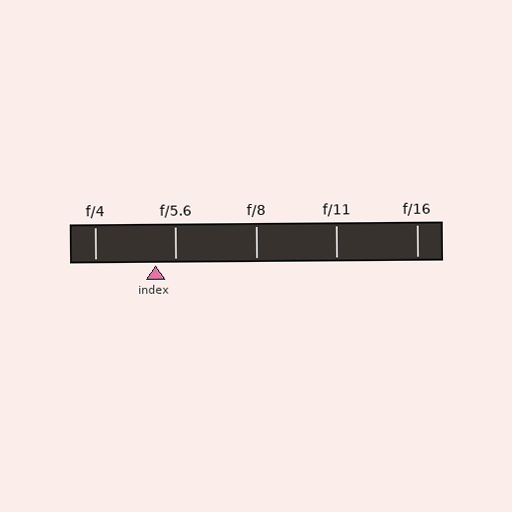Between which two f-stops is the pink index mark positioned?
The index mark is between f/4 and f/5.6.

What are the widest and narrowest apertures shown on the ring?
The widest aperture shown is f/4 and the narrowest is f/16.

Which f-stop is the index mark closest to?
The index mark is closest to f/5.6.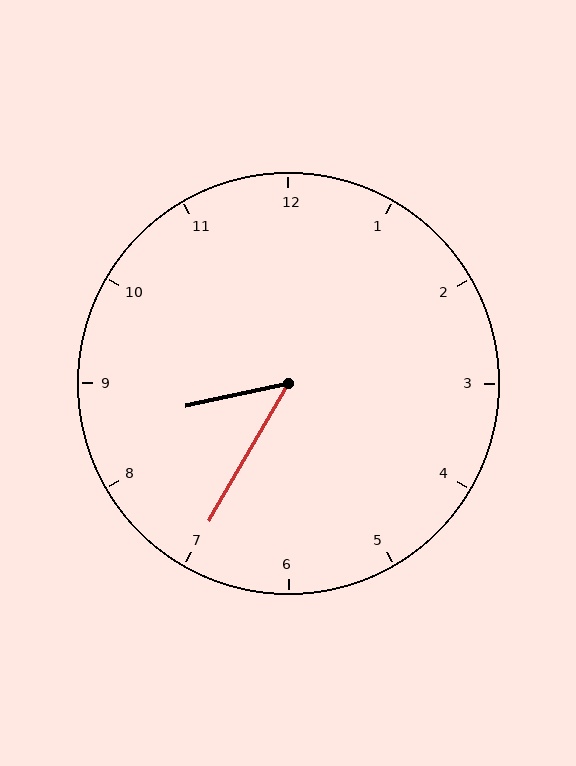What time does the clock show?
8:35.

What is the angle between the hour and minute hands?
Approximately 48 degrees.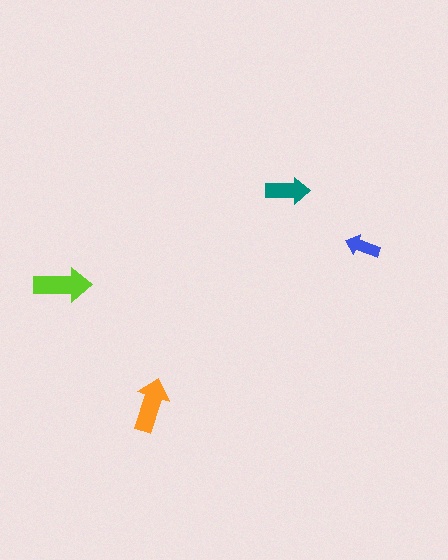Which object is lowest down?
The orange arrow is bottommost.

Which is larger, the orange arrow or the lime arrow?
The lime one.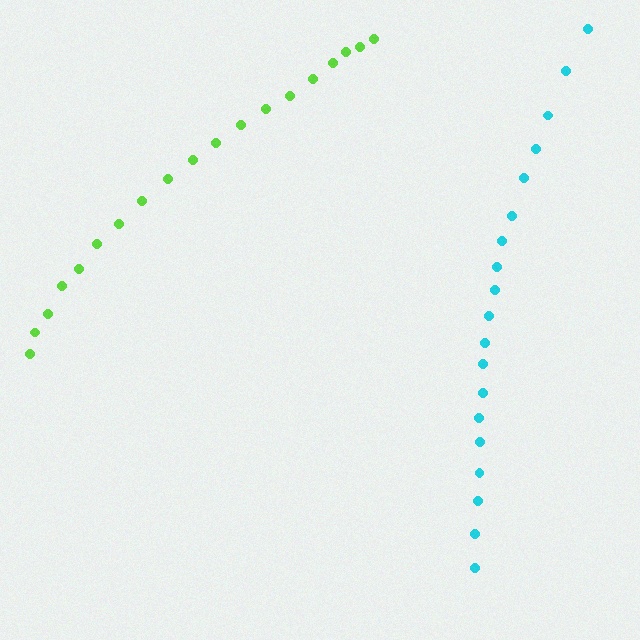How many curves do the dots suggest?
There are 2 distinct paths.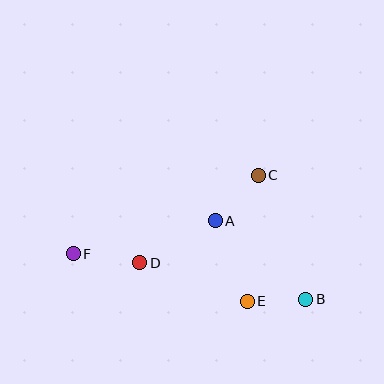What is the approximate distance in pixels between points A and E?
The distance between A and E is approximately 86 pixels.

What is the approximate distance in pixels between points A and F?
The distance between A and F is approximately 146 pixels.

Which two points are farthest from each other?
Points B and F are farthest from each other.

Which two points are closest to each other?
Points B and E are closest to each other.